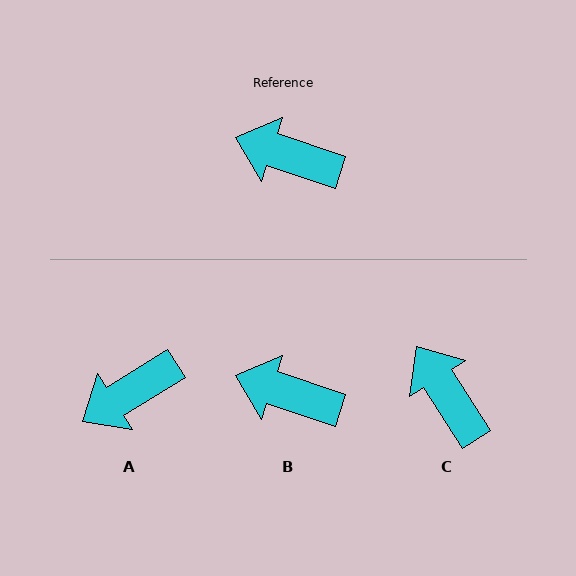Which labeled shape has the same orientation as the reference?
B.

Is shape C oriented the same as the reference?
No, it is off by about 39 degrees.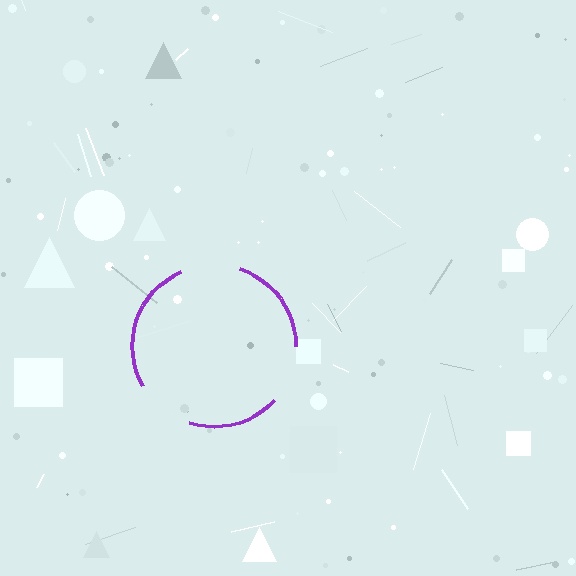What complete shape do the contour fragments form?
The contour fragments form a circle.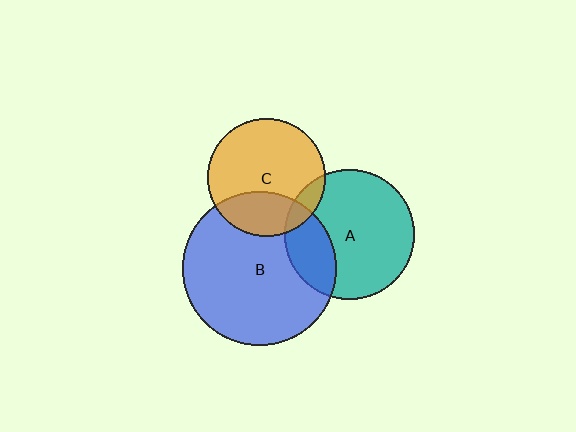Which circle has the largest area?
Circle B (blue).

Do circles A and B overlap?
Yes.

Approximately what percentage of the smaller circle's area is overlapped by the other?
Approximately 25%.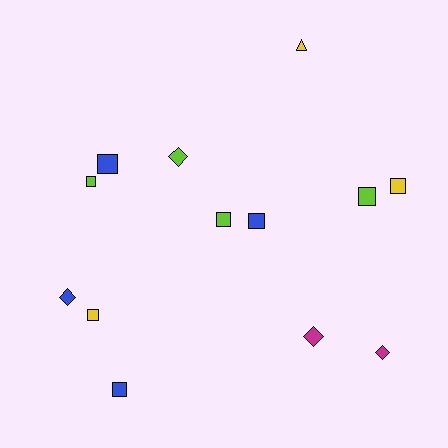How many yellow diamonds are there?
There are no yellow diamonds.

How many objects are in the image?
There are 13 objects.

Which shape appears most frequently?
Square, with 8 objects.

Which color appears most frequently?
Lime, with 4 objects.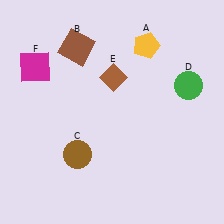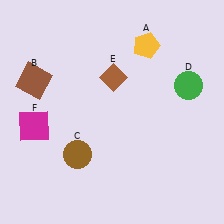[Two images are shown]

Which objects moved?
The objects that moved are: the brown square (B), the magenta square (F).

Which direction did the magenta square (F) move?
The magenta square (F) moved down.